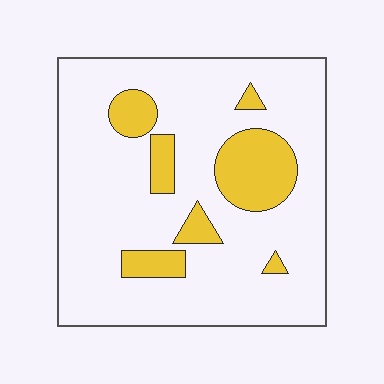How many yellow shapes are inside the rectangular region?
7.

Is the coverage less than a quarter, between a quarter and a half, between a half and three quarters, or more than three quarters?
Less than a quarter.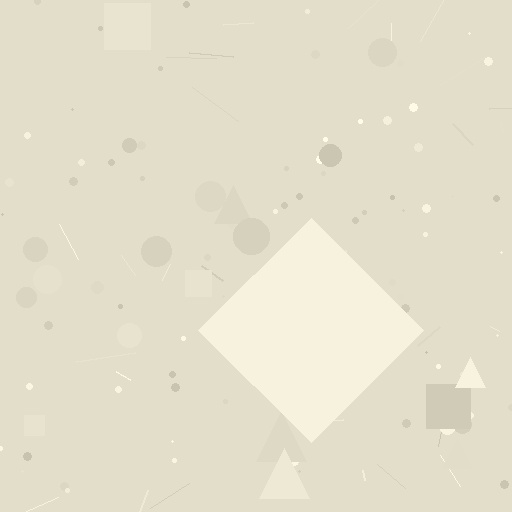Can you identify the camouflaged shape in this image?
The camouflaged shape is a diamond.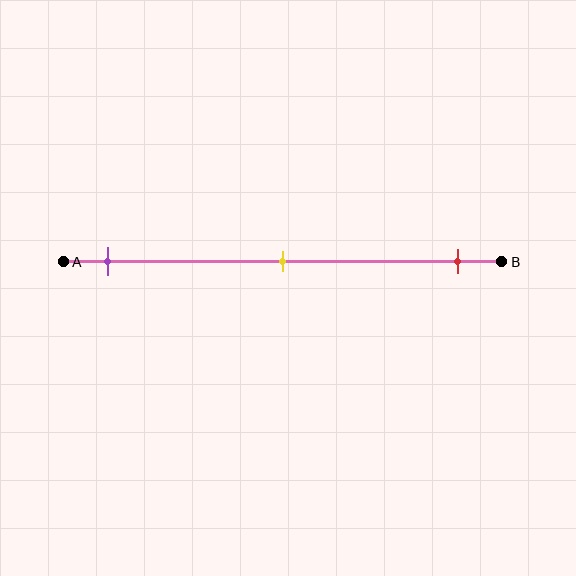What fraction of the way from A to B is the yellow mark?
The yellow mark is approximately 50% (0.5) of the way from A to B.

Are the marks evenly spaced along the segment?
Yes, the marks are approximately evenly spaced.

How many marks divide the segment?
There are 3 marks dividing the segment.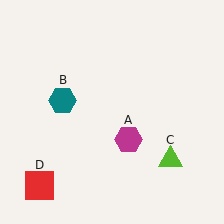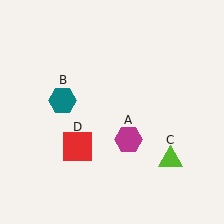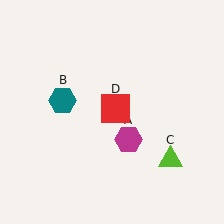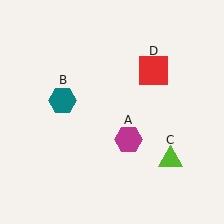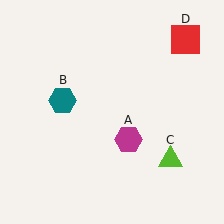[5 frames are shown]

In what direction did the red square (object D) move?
The red square (object D) moved up and to the right.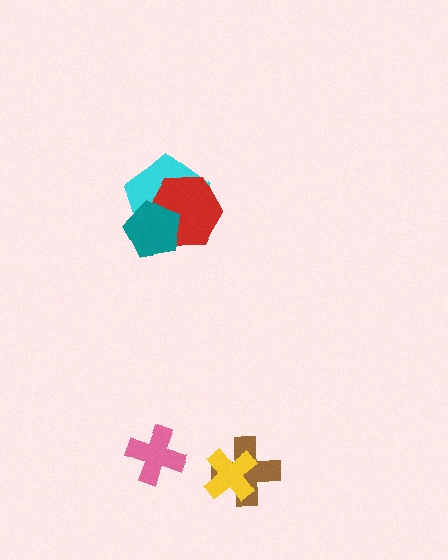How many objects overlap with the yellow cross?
1 object overlaps with the yellow cross.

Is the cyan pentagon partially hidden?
Yes, it is partially covered by another shape.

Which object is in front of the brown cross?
The yellow cross is in front of the brown cross.